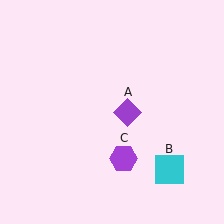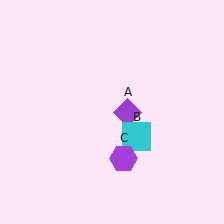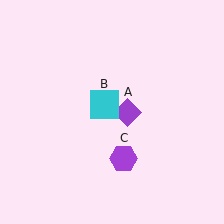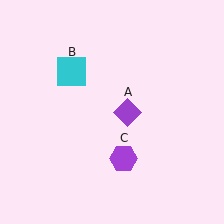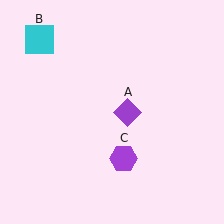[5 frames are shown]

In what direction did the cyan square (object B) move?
The cyan square (object B) moved up and to the left.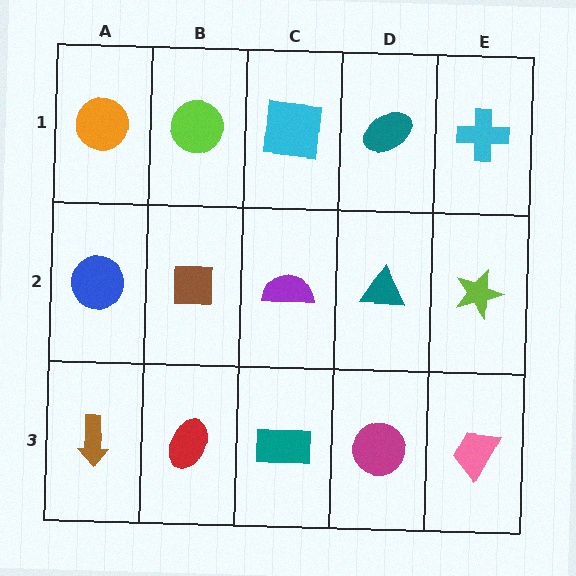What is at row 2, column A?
A blue circle.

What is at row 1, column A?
An orange circle.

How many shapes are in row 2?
5 shapes.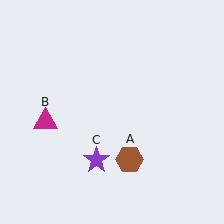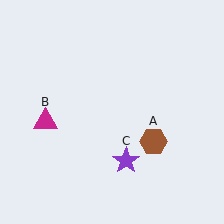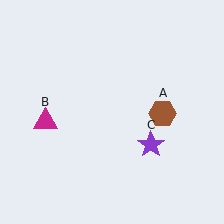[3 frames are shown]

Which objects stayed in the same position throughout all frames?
Magenta triangle (object B) remained stationary.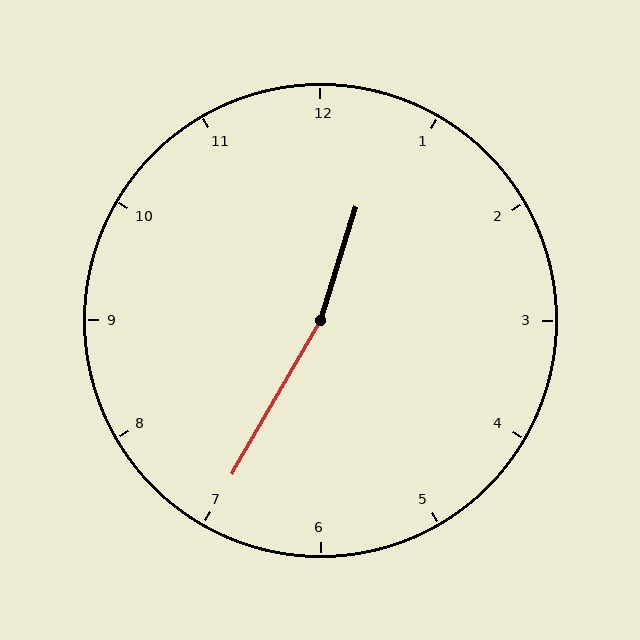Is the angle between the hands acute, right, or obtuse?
It is obtuse.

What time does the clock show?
12:35.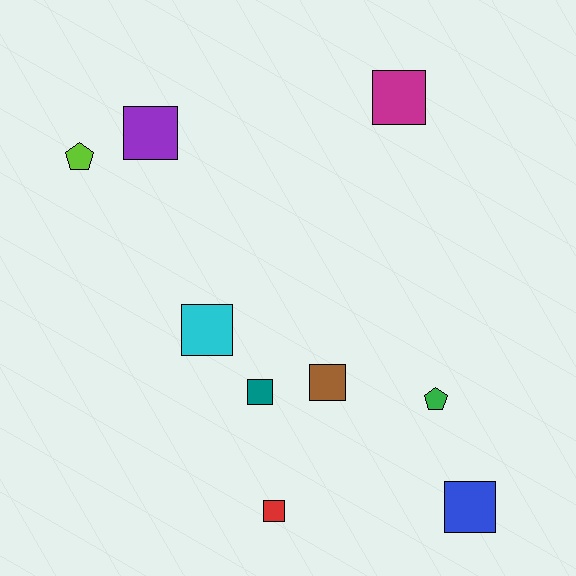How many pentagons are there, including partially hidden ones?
There are 2 pentagons.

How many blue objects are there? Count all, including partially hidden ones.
There is 1 blue object.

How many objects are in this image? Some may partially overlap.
There are 9 objects.